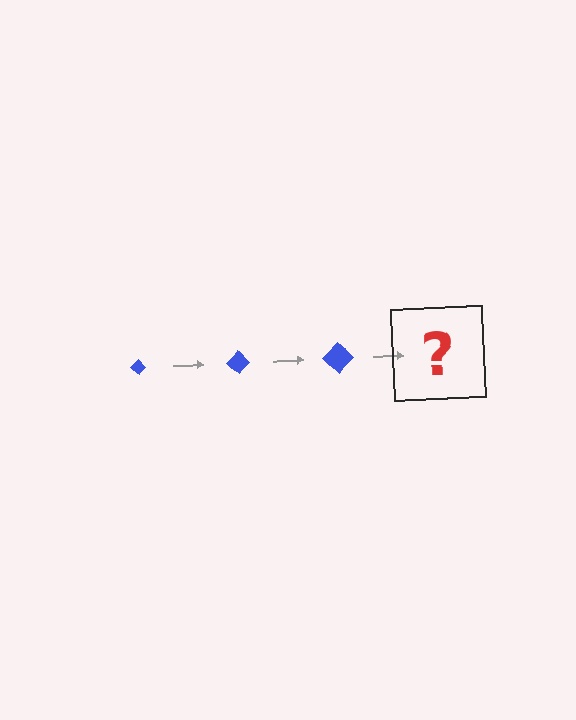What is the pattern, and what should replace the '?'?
The pattern is that the diamond gets progressively larger each step. The '?' should be a blue diamond, larger than the previous one.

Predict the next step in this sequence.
The next step is a blue diamond, larger than the previous one.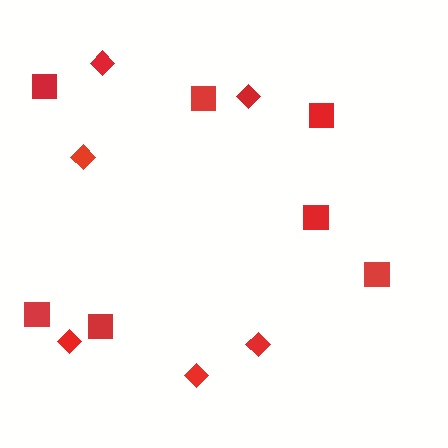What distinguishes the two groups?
There are 2 groups: one group of diamonds (6) and one group of squares (7).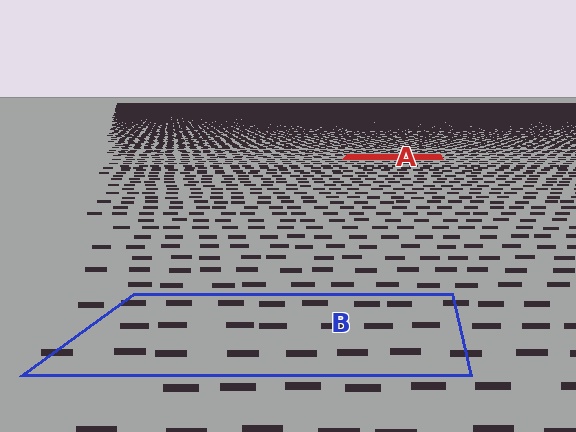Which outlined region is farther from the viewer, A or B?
Region A is farther from the viewer — the texture elements inside it appear smaller and more densely packed.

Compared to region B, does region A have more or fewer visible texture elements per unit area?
Region A has more texture elements per unit area — they are packed more densely because it is farther away.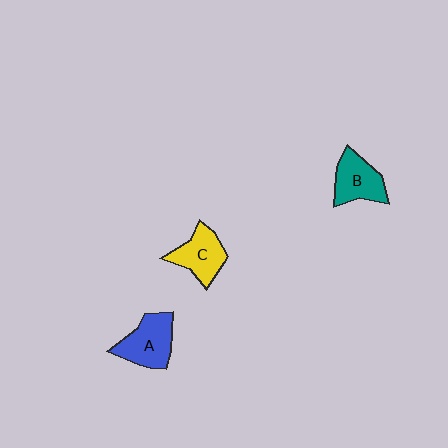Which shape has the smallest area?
Shape C (yellow).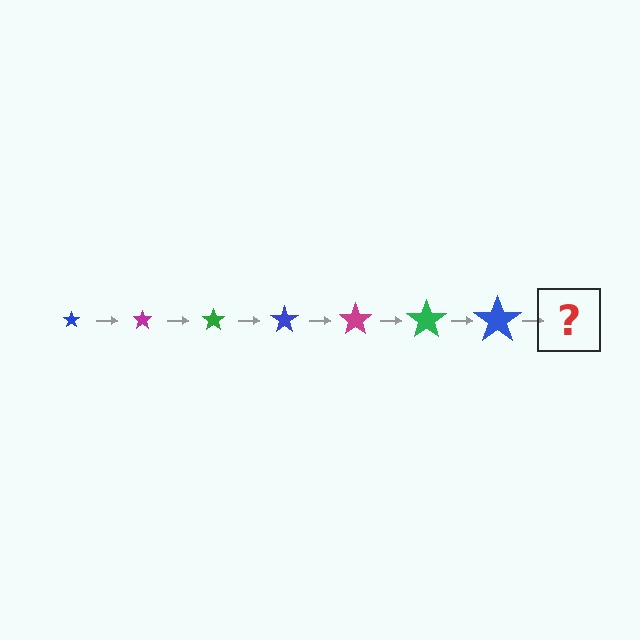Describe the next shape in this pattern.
It should be a magenta star, larger than the previous one.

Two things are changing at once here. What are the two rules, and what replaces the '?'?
The two rules are that the star grows larger each step and the color cycles through blue, magenta, and green. The '?' should be a magenta star, larger than the previous one.